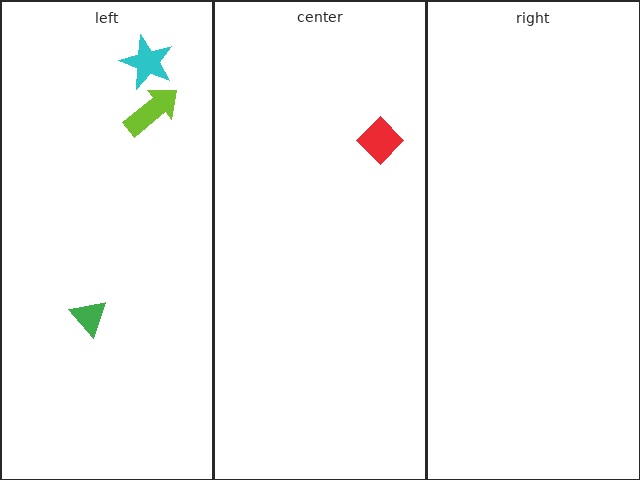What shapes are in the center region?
The red diamond.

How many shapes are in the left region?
3.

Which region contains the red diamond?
The center region.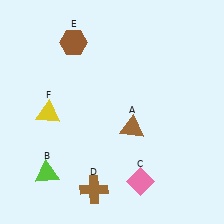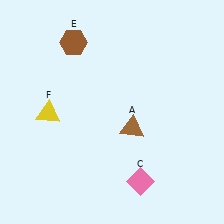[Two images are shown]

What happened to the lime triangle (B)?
The lime triangle (B) was removed in Image 2. It was in the bottom-left area of Image 1.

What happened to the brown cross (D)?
The brown cross (D) was removed in Image 2. It was in the bottom-left area of Image 1.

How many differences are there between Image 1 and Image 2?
There are 2 differences between the two images.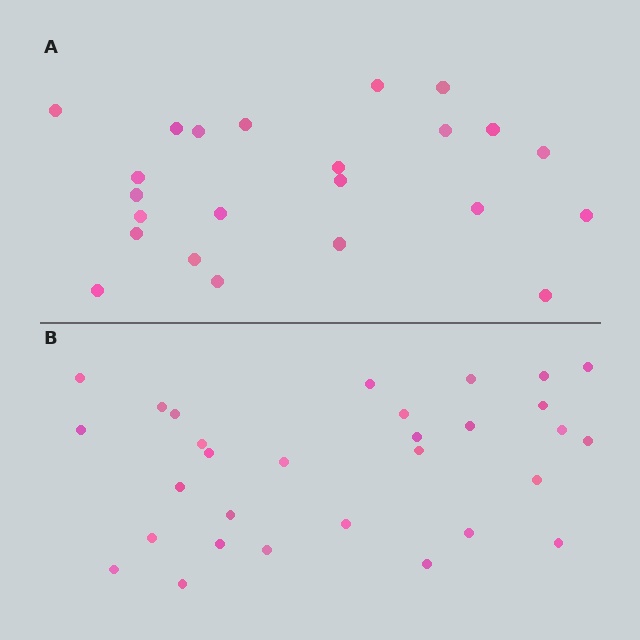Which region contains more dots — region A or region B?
Region B (the bottom region) has more dots.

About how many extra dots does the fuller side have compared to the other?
Region B has roughly 8 or so more dots than region A.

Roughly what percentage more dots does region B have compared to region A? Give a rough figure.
About 30% more.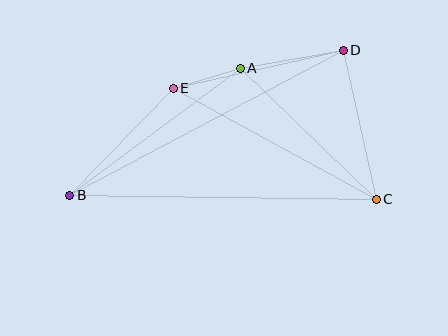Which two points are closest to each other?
Points A and E are closest to each other.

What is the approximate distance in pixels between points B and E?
The distance between B and E is approximately 149 pixels.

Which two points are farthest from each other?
Points B and D are farthest from each other.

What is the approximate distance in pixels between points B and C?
The distance between B and C is approximately 306 pixels.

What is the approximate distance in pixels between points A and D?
The distance between A and D is approximately 104 pixels.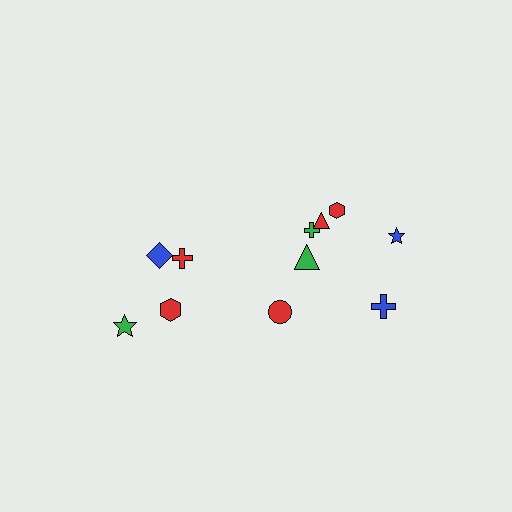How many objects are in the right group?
There are 7 objects.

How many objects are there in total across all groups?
There are 11 objects.